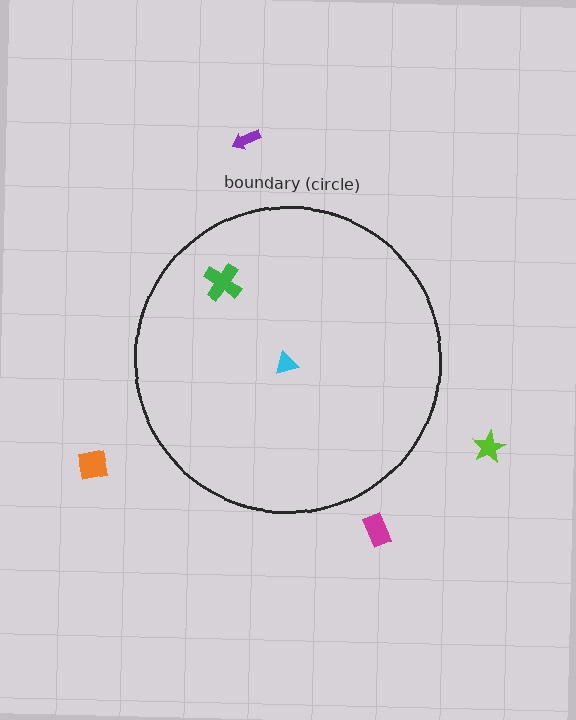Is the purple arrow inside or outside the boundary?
Outside.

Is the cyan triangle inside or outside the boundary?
Inside.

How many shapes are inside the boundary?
2 inside, 4 outside.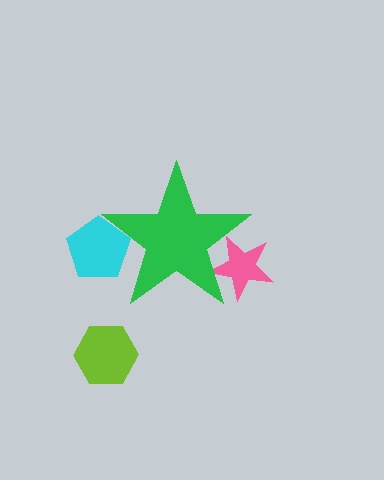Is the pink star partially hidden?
Yes, the pink star is partially hidden behind the green star.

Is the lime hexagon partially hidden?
No, the lime hexagon is fully visible.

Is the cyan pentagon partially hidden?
Yes, the cyan pentagon is partially hidden behind the green star.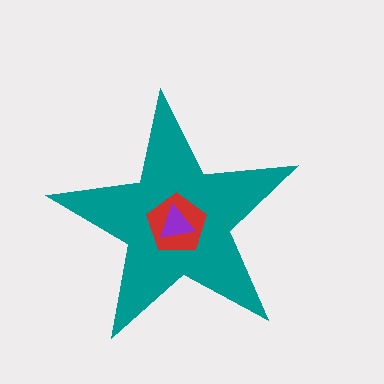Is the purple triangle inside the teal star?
Yes.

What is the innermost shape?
The purple triangle.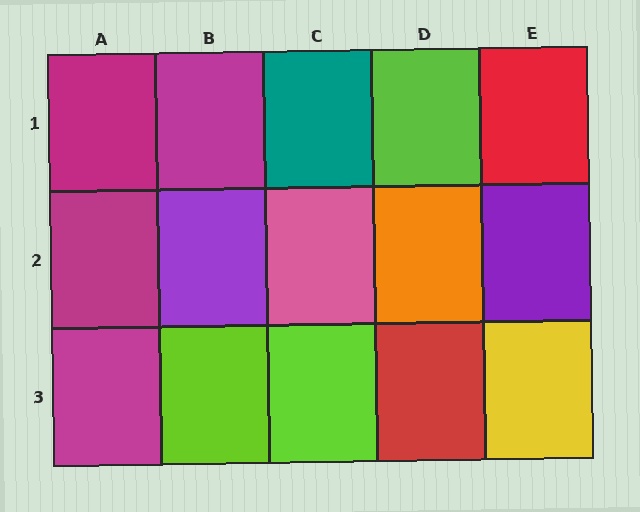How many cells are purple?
2 cells are purple.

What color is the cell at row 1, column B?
Magenta.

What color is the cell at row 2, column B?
Purple.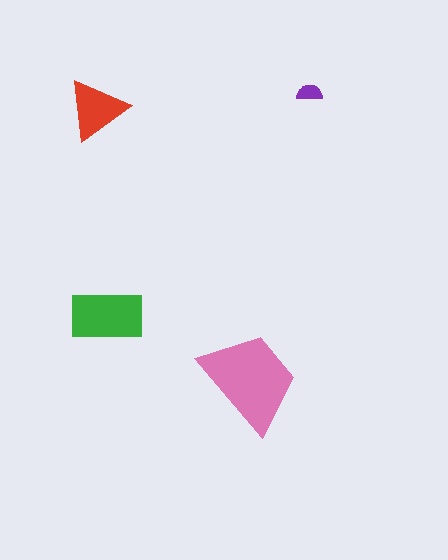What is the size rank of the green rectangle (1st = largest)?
2nd.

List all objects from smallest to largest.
The purple semicircle, the red triangle, the green rectangle, the pink trapezoid.